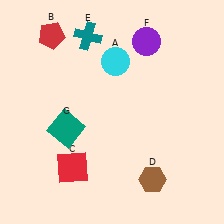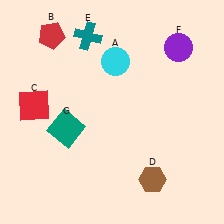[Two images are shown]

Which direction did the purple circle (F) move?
The purple circle (F) moved right.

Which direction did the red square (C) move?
The red square (C) moved up.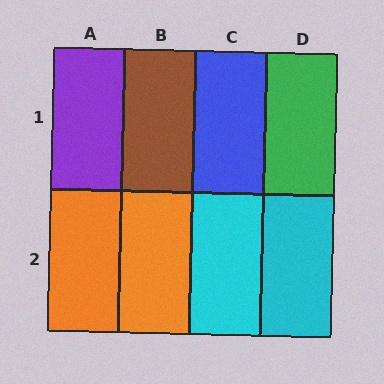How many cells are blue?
1 cell is blue.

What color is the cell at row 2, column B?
Orange.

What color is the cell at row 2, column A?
Orange.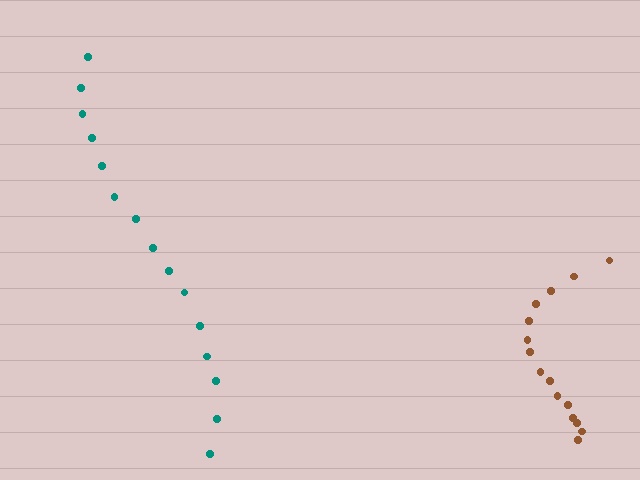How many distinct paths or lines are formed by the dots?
There are 2 distinct paths.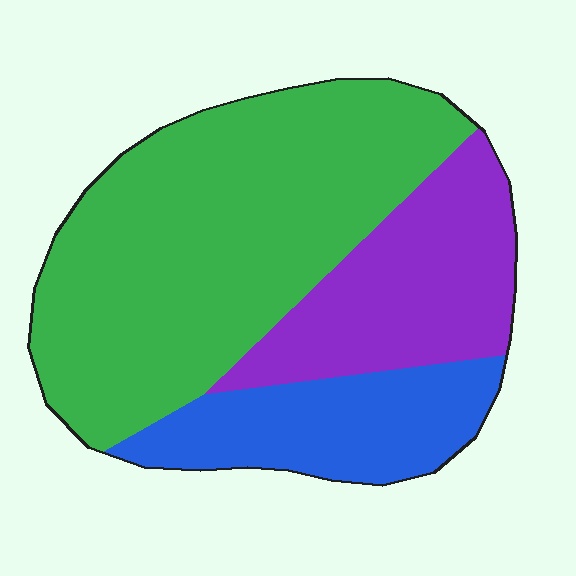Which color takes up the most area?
Green, at roughly 55%.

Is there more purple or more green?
Green.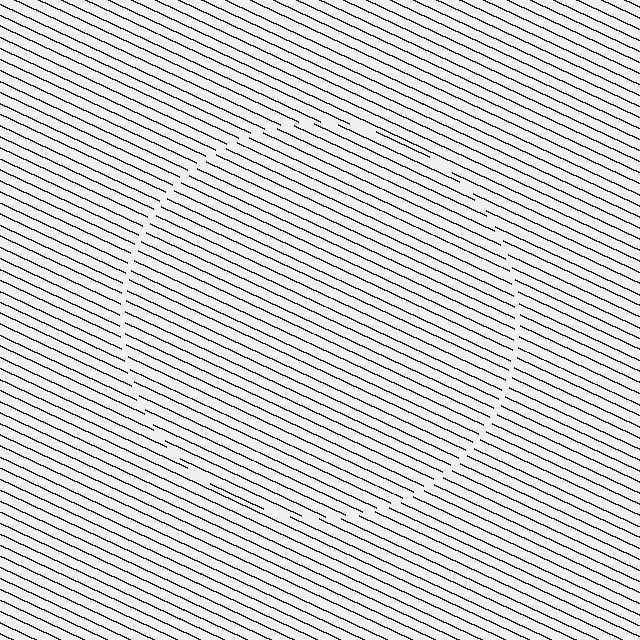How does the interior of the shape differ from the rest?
The interior of the shape contains the same grating, shifted by half a period — the contour is defined by the phase discontinuity where line-ends from the inner and outer gratings abut.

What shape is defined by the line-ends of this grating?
An illusory circle. The interior of the shape contains the same grating, shifted by half a period — the contour is defined by the phase discontinuity where line-ends from the inner and outer gratings abut.